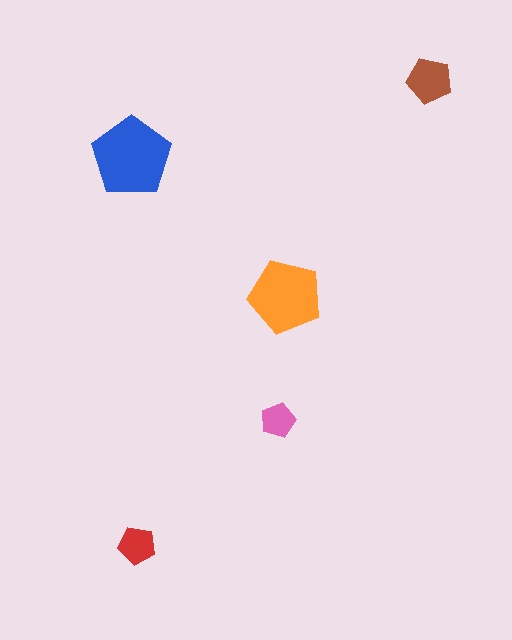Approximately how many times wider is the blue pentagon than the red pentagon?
About 2 times wider.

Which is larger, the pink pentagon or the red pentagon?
The red one.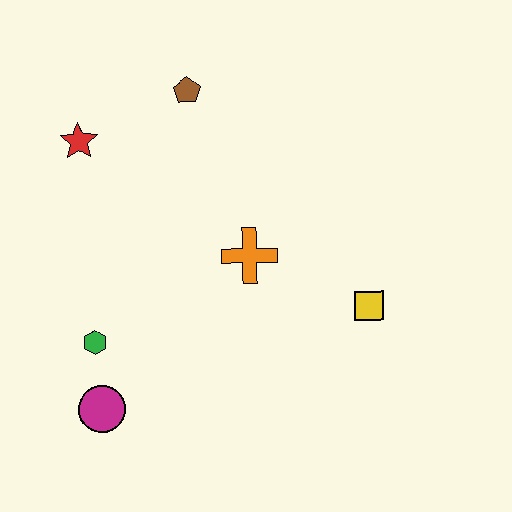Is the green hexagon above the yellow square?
No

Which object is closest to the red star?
The brown pentagon is closest to the red star.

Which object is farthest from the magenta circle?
The brown pentagon is farthest from the magenta circle.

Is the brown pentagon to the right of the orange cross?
No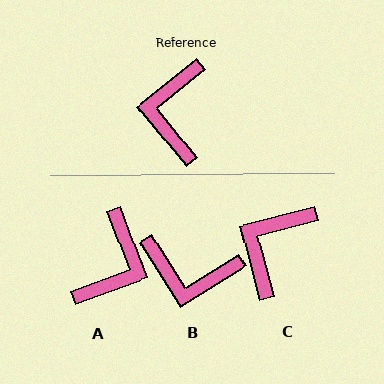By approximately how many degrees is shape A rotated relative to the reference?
Approximately 161 degrees counter-clockwise.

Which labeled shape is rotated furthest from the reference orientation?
A, about 161 degrees away.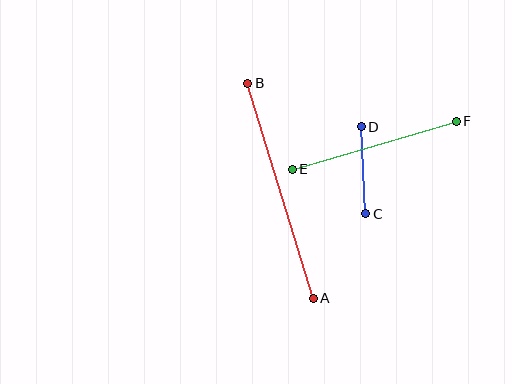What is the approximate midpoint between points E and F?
The midpoint is at approximately (374, 145) pixels.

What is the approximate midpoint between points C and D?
The midpoint is at approximately (364, 170) pixels.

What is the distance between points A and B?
The distance is approximately 225 pixels.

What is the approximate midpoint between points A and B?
The midpoint is at approximately (281, 191) pixels.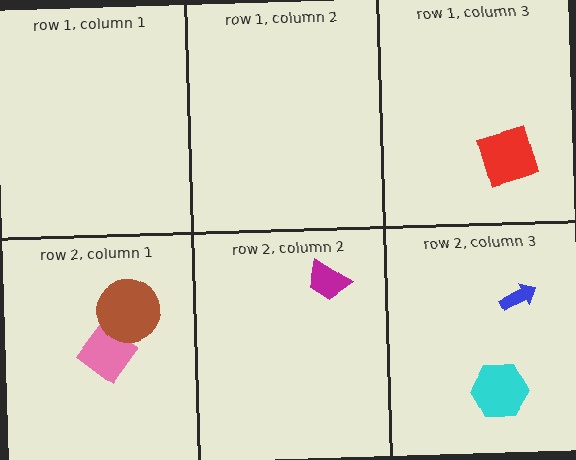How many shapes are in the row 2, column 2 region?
1.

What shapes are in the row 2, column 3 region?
The blue arrow, the cyan hexagon.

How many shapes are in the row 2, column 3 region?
2.